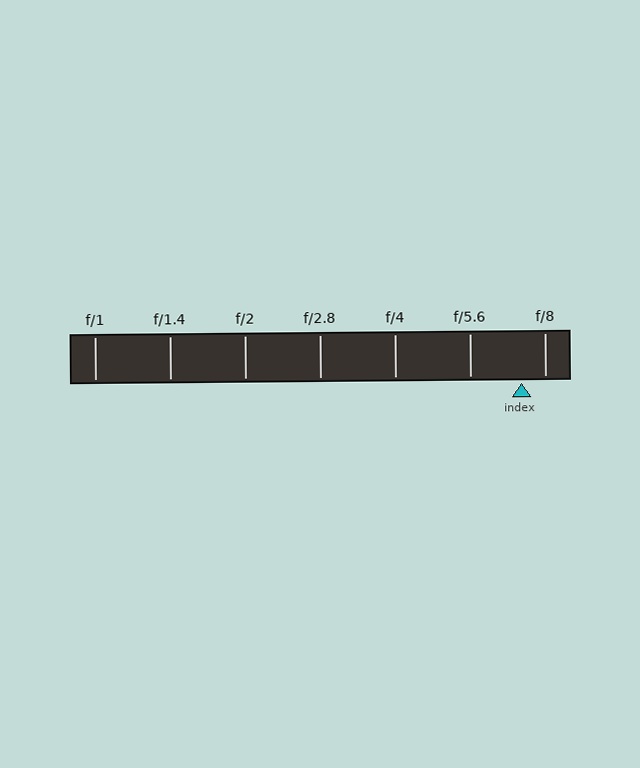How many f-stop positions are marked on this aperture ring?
There are 7 f-stop positions marked.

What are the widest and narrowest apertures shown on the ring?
The widest aperture shown is f/1 and the narrowest is f/8.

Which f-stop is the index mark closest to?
The index mark is closest to f/8.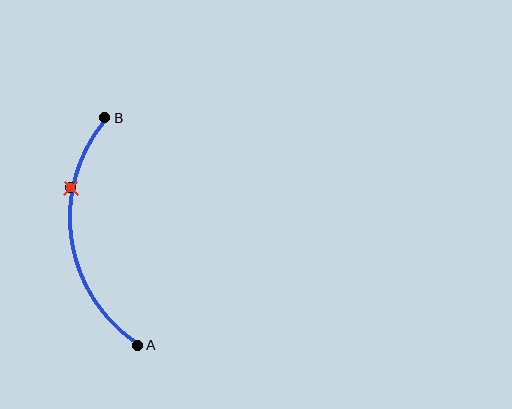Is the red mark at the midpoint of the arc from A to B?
No. The red mark lies on the arc but is closer to endpoint B. The arc midpoint would be at the point on the curve equidistant along the arc from both A and B.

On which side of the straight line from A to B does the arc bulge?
The arc bulges to the left of the straight line connecting A and B.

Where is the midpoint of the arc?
The arc midpoint is the point on the curve farthest from the straight line joining A and B. It sits to the left of that line.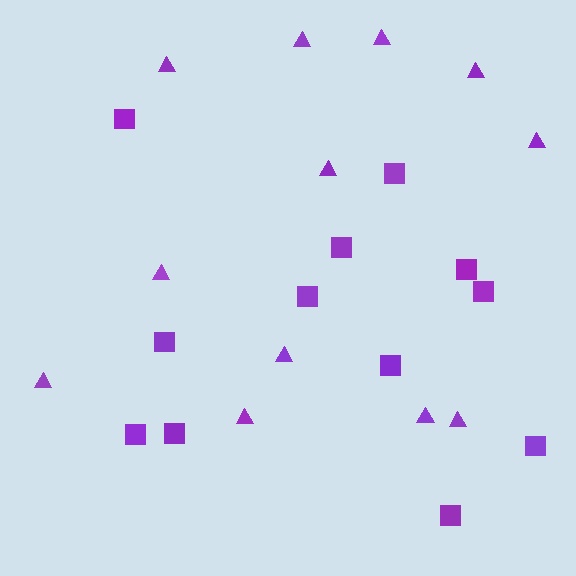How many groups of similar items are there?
There are 2 groups: one group of squares (12) and one group of triangles (12).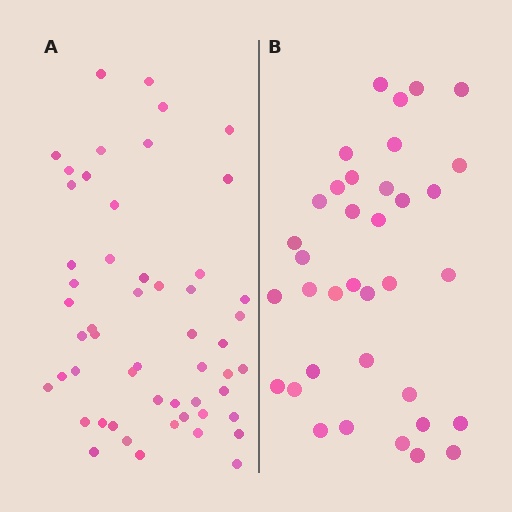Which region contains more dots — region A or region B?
Region A (the left region) has more dots.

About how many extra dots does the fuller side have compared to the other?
Region A has approximately 15 more dots than region B.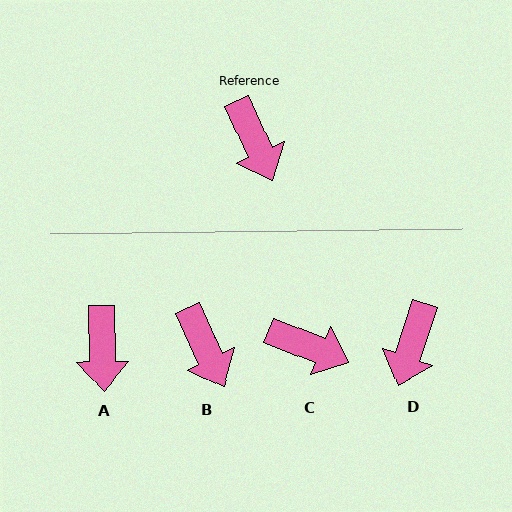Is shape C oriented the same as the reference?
No, it is off by about 43 degrees.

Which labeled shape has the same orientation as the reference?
B.